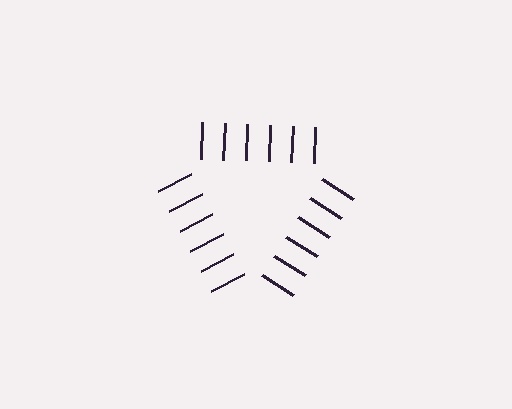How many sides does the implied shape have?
3 sides — the line-ends trace a triangle.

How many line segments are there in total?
18 — 6 along each of the 3 edges.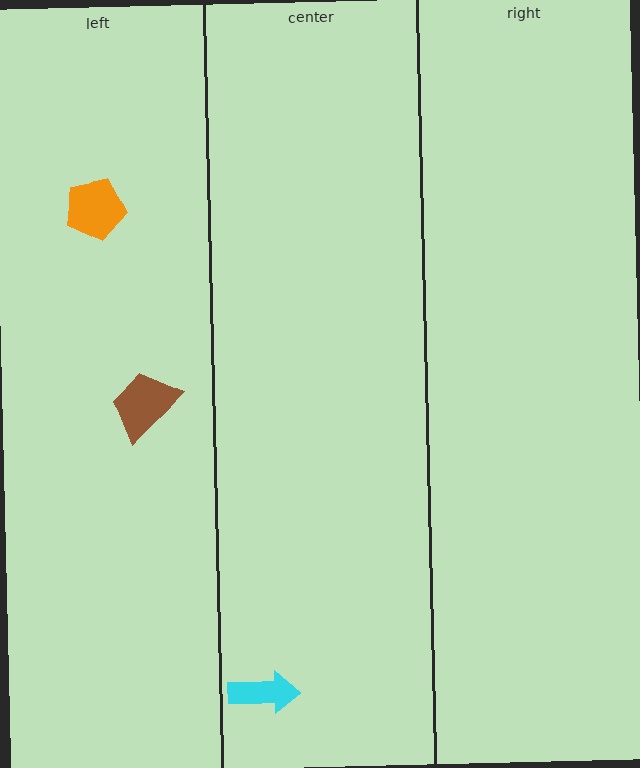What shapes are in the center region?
The cyan arrow.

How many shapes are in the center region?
1.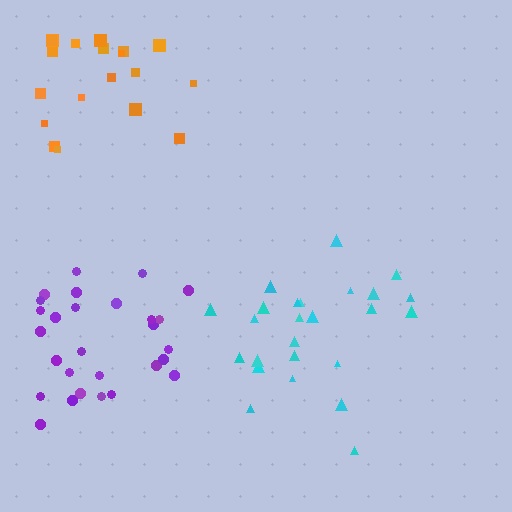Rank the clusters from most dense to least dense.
purple, cyan, orange.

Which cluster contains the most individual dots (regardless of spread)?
Purple (28).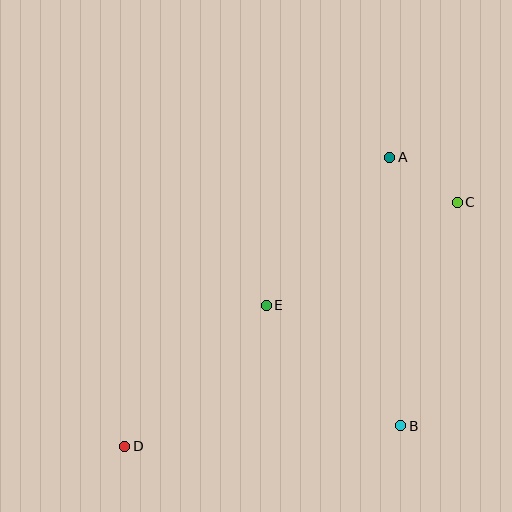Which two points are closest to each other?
Points A and C are closest to each other.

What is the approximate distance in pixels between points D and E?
The distance between D and E is approximately 200 pixels.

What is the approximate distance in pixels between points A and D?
The distance between A and D is approximately 392 pixels.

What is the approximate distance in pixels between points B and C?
The distance between B and C is approximately 230 pixels.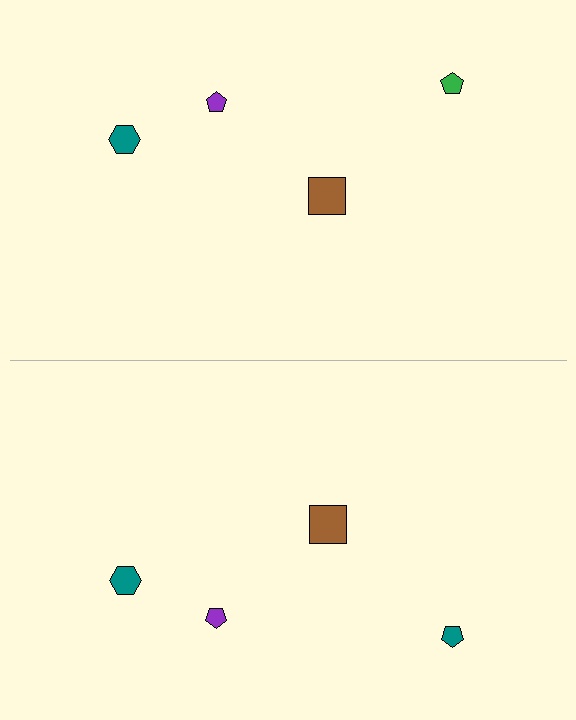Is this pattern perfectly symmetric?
No, the pattern is not perfectly symmetric. The teal pentagon on the bottom side breaks the symmetry — its mirror counterpart is green.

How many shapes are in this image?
There are 8 shapes in this image.